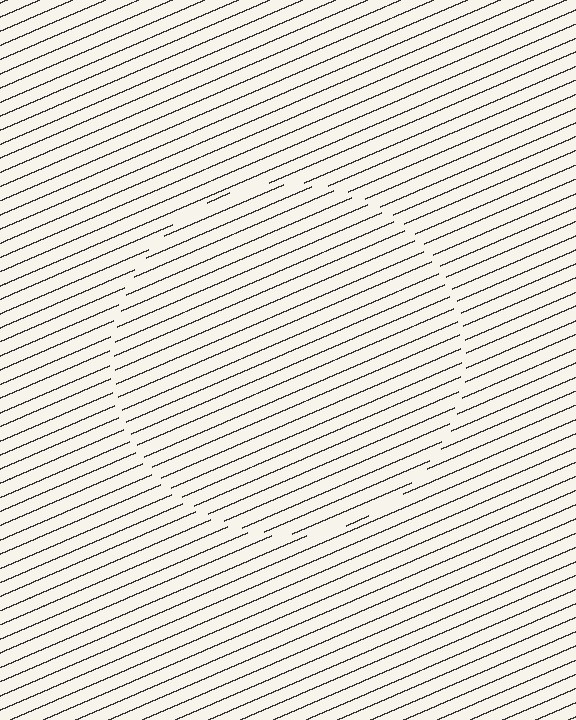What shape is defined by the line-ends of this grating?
An illusory circle. The interior of the shape contains the same grating, shifted by half a period — the contour is defined by the phase discontinuity where line-ends from the inner and outer gratings abut.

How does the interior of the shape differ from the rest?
The interior of the shape contains the same grating, shifted by half a period — the contour is defined by the phase discontinuity where line-ends from the inner and outer gratings abut.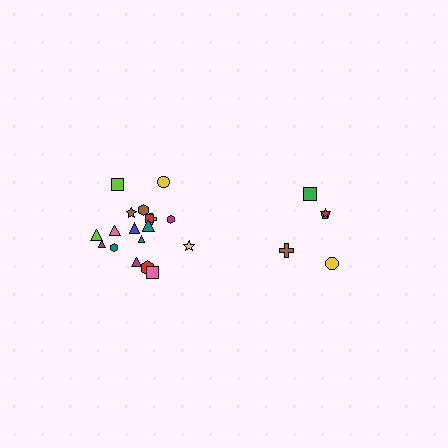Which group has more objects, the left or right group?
The left group.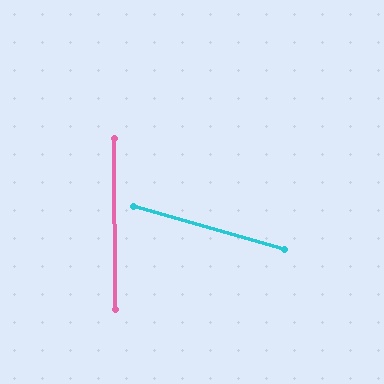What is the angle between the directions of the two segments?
Approximately 73 degrees.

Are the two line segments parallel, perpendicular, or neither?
Neither parallel nor perpendicular — they differ by about 73°.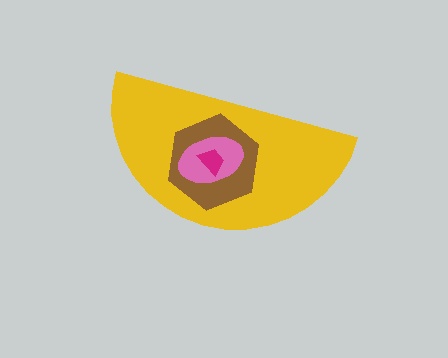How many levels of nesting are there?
4.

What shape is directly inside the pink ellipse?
The magenta trapezoid.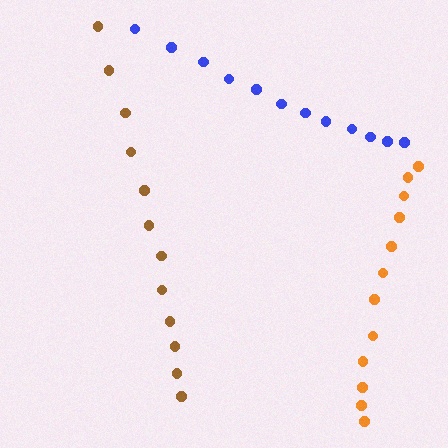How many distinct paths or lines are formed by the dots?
There are 3 distinct paths.